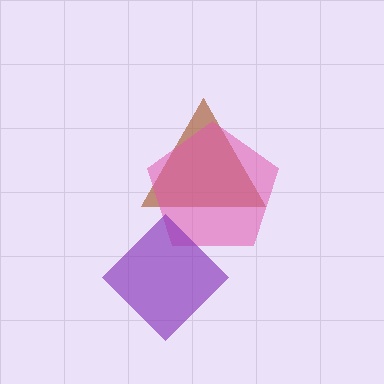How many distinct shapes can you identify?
There are 3 distinct shapes: a brown triangle, a pink pentagon, a purple diamond.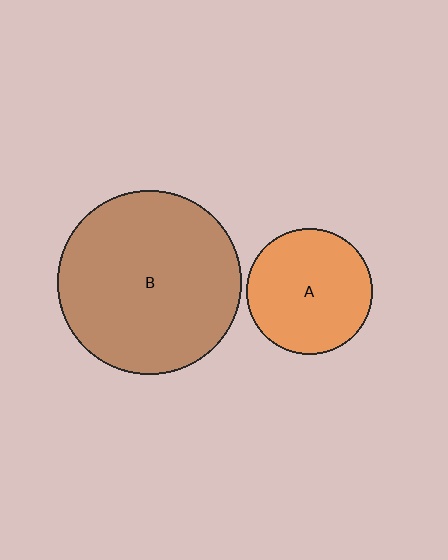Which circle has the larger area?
Circle B (brown).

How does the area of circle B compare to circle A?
Approximately 2.2 times.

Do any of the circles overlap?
No, none of the circles overlap.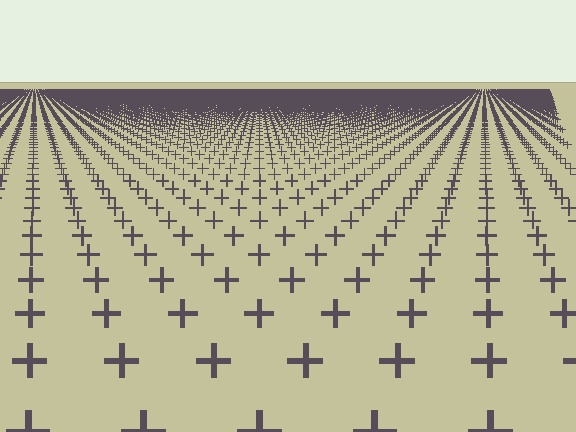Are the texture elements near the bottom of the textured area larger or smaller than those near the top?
Larger. Near the bottom, elements are closer to the viewer and appear at a bigger on-screen size.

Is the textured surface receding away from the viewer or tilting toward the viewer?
The surface is receding away from the viewer. Texture elements get smaller and denser toward the top.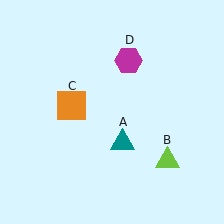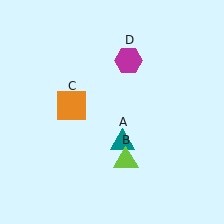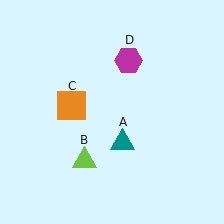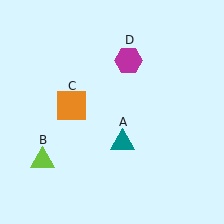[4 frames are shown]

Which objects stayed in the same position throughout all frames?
Teal triangle (object A) and orange square (object C) and magenta hexagon (object D) remained stationary.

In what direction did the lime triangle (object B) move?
The lime triangle (object B) moved left.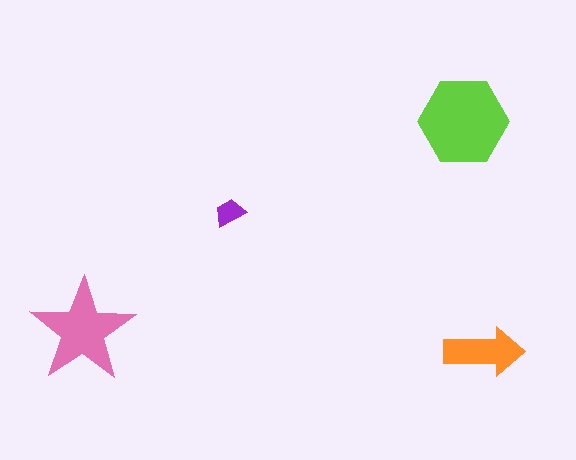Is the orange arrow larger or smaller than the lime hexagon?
Smaller.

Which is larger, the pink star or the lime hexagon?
The lime hexagon.